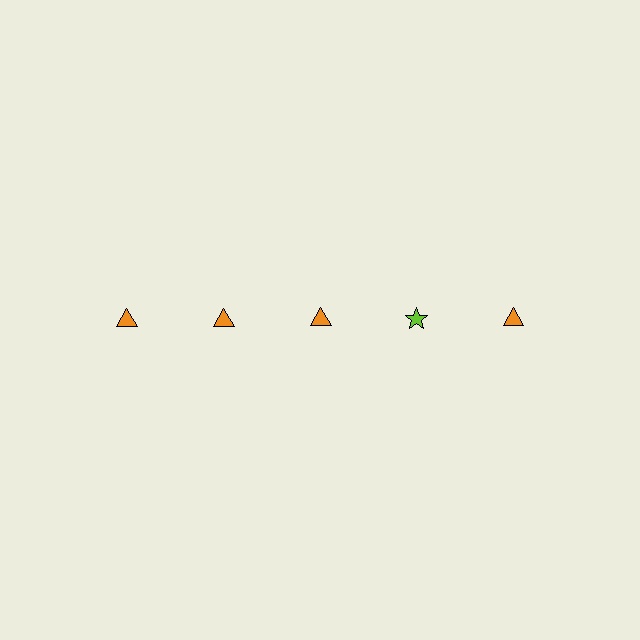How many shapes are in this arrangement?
There are 5 shapes arranged in a grid pattern.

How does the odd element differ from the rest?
It differs in both color (lime instead of orange) and shape (star instead of triangle).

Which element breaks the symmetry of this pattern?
The lime star in the top row, second from right column breaks the symmetry. All other shapes are orange triangles.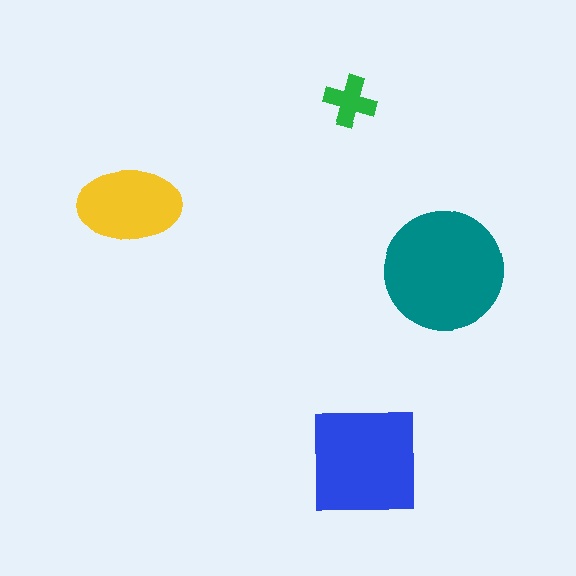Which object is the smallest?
The green cross.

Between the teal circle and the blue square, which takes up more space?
The teal circle.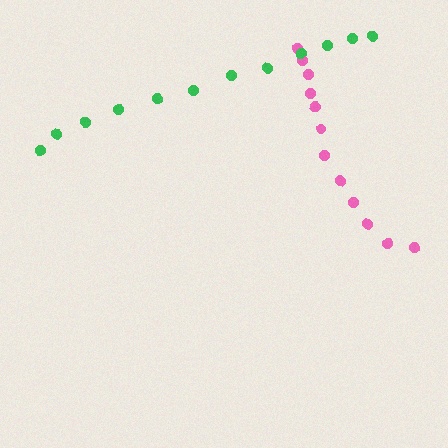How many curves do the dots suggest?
There are 2 distinct paths.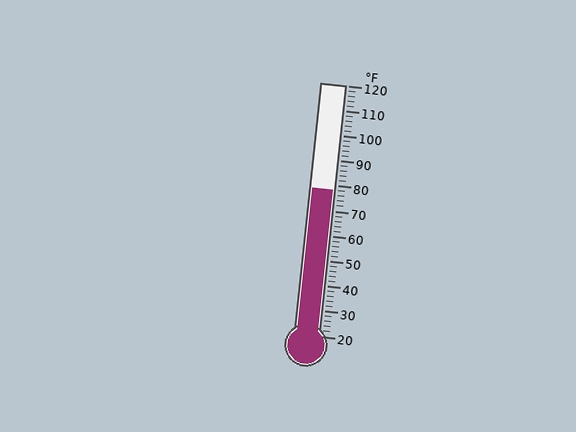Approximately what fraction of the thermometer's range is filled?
The thermometer is filled to approximately 60% of its range.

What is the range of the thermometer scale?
The thermometer scale ranges from 20°F to 120°F.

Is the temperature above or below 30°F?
The temperature is above 30°F.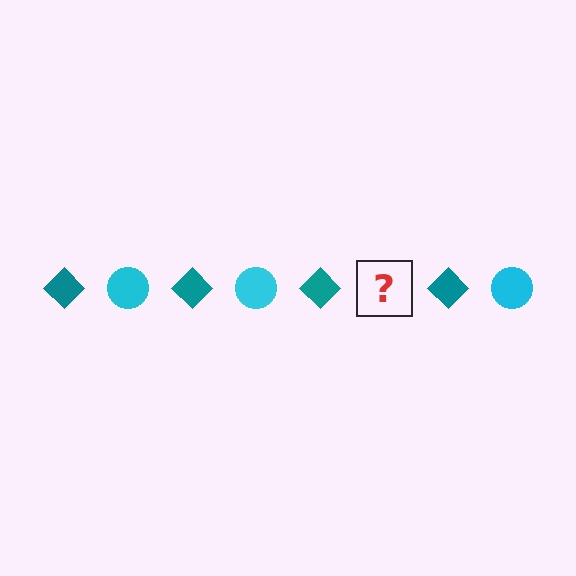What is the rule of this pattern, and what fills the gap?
The rule is that the pattern alternates between teal diamond and cyan circle. The gap should be filled with a cyan circle.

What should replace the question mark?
The question mark should be replaced with a cyan circle.